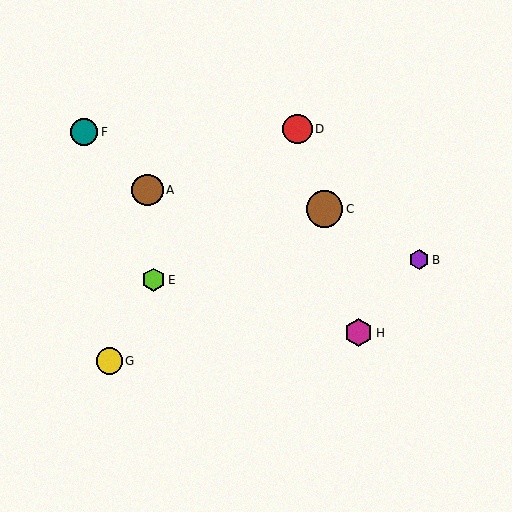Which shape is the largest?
The brown circle (labeled C) is the largest.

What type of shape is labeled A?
Shape A is a brown circle.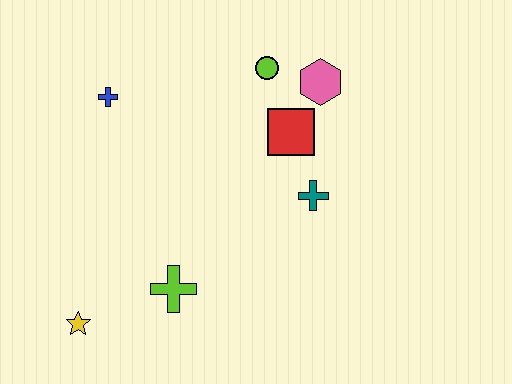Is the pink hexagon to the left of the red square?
No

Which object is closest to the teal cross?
The red square is closest to the teal cross.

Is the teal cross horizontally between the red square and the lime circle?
No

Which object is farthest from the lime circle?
The yellow star is farthest from the lime circle.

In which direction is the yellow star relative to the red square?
The yellow star is to the left of the red square.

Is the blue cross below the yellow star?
No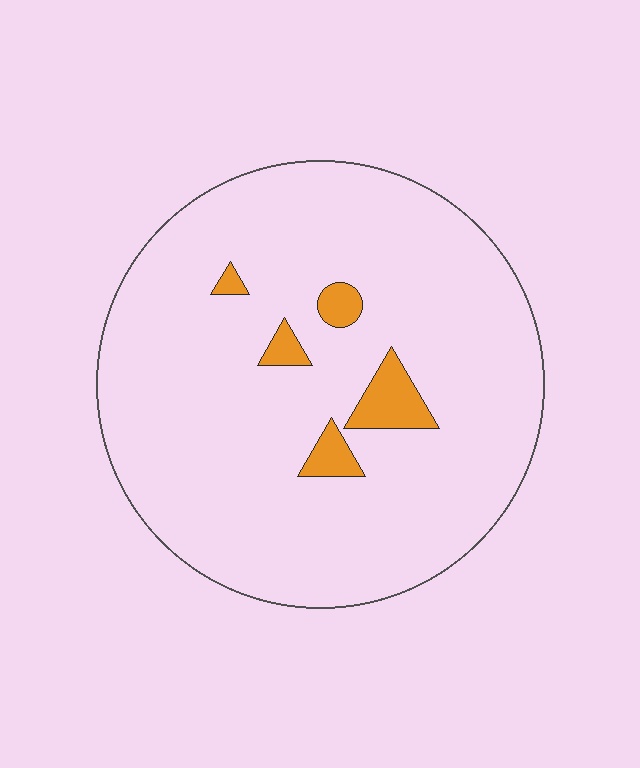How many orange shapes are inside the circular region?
5.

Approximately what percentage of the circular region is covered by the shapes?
Approximately 5%.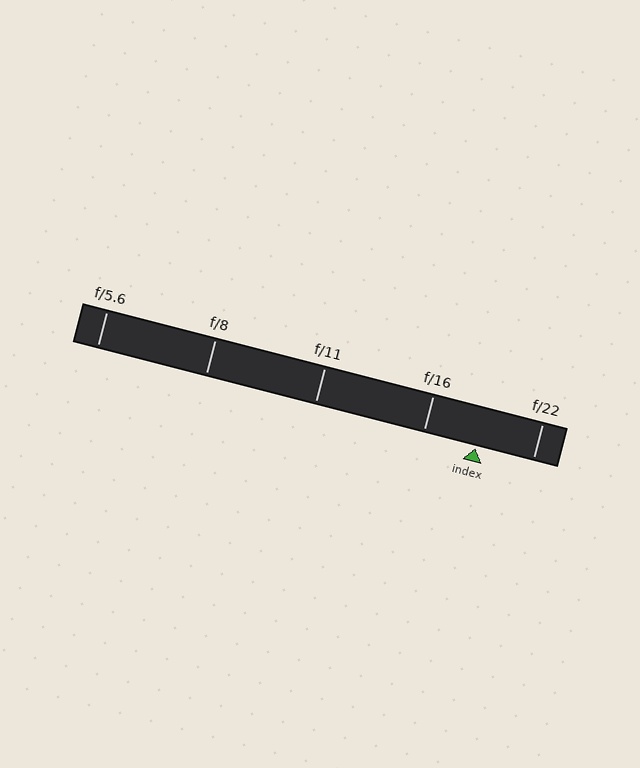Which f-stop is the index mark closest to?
The index mark is closest to f/16.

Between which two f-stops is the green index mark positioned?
The index mark is between f/16 and f/22.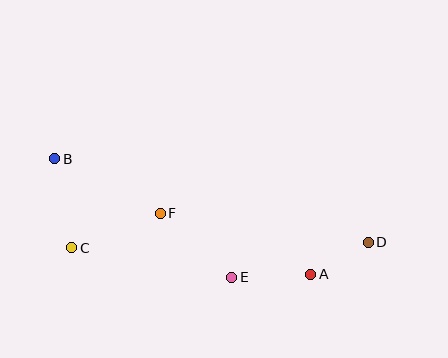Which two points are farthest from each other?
Points B and D are farthest from each other.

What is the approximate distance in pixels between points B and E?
The distance between B and E is approximately 213 pixels.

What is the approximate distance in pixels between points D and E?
The distance between D and E is approximately 141 pixels.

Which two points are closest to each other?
Points A and D are closest to each other.